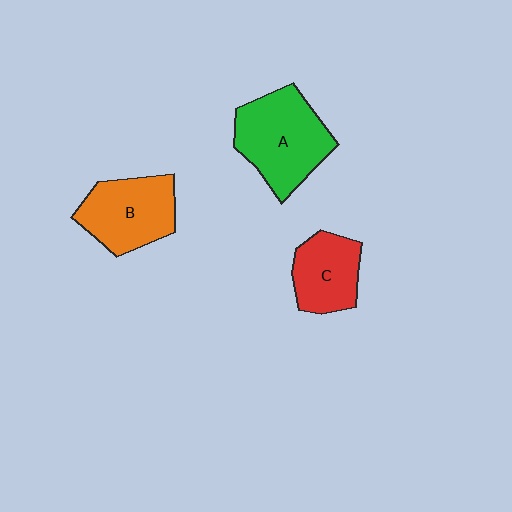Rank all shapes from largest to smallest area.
From largest to smallest: A (green), B (orange), C (red).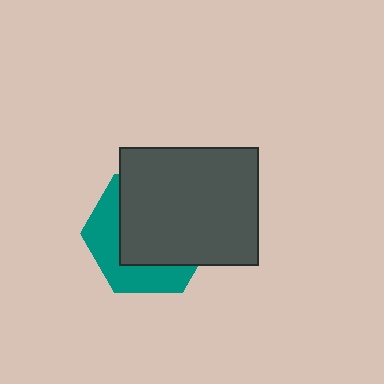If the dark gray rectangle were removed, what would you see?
You would see the complete teal hexagon.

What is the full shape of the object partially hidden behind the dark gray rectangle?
The partially hidden object is a teal hexagon.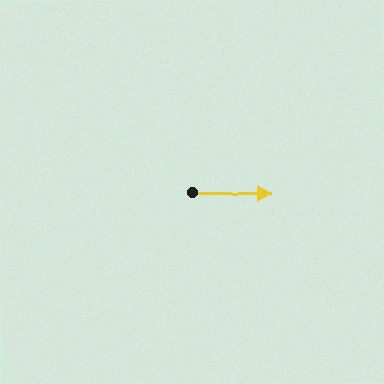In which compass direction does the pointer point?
East.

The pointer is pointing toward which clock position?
Roughly 3 o'clock.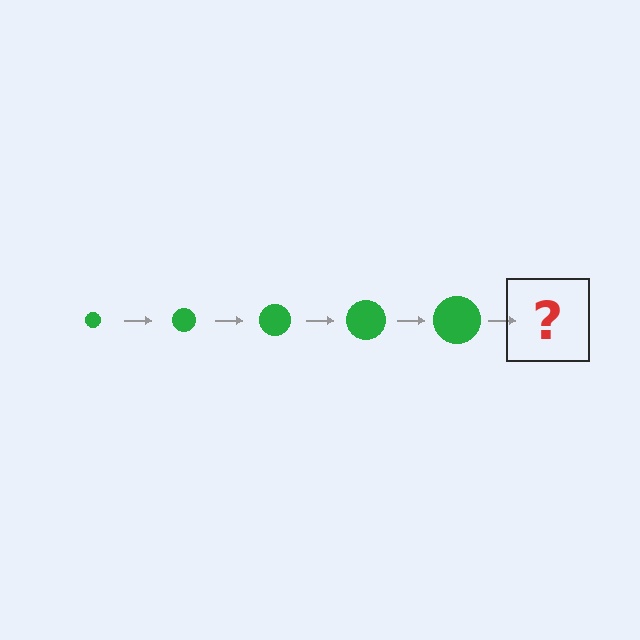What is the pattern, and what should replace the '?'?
The pattern is that the circle gets progressively larger each step. The '?' should be a green circle, larger than the previous one.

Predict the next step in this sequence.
The next step is a green circle, larger than the previous one.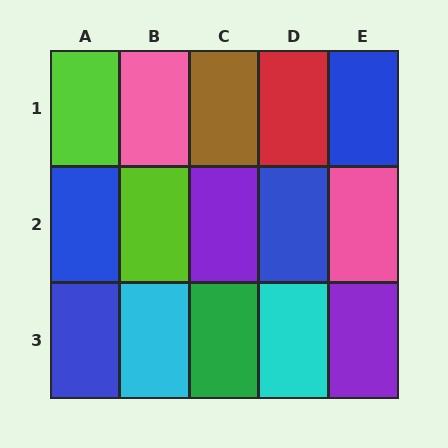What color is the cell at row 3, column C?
Green.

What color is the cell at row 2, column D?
Blue.